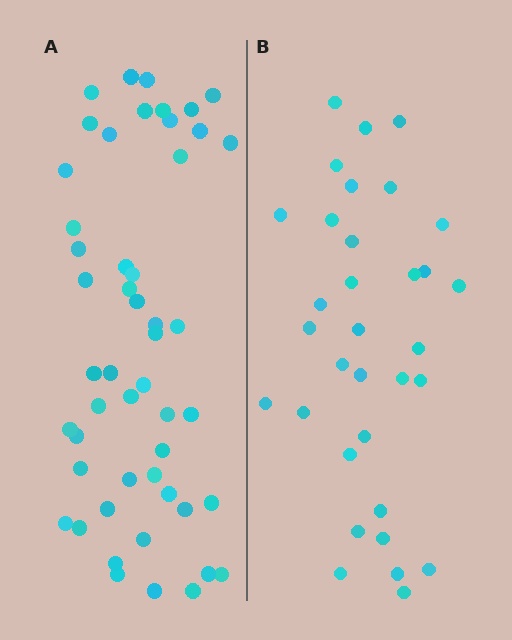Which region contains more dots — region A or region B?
Region A (the left region) has more dots.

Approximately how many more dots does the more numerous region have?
Region A has approximately 15 more dots than region B.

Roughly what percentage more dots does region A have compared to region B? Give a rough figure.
About 50% more.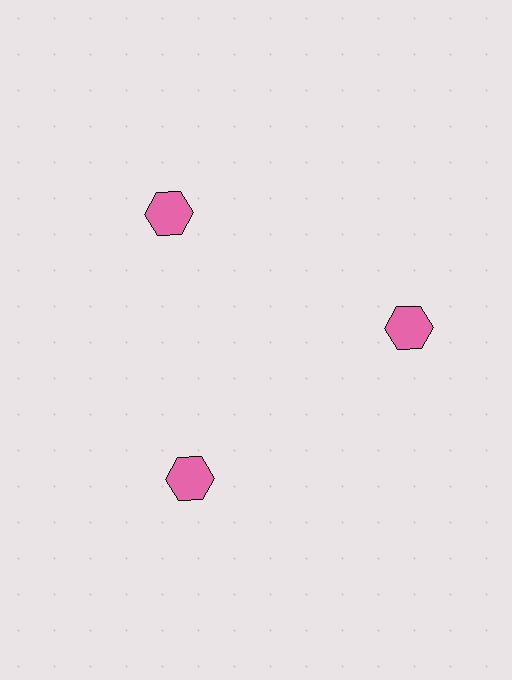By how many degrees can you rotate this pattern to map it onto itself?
The pattern maps onto itself every 120 degrees of rotation.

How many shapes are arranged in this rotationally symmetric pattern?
There are 3 shapes, arranged in 3 groups of 1.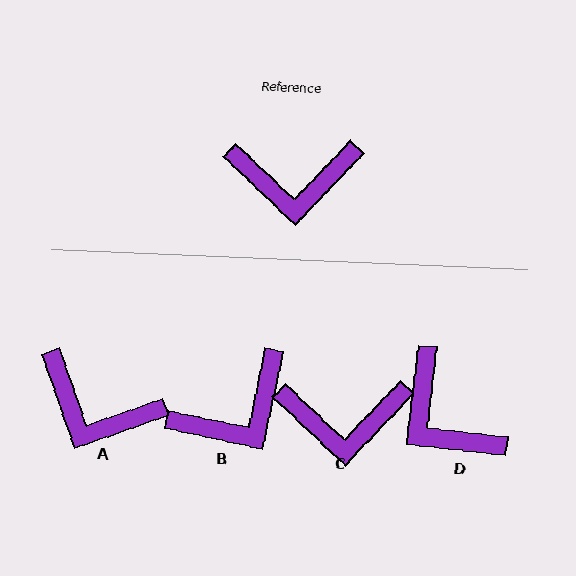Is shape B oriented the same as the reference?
No, it is off by about 32 degrees.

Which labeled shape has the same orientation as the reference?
C.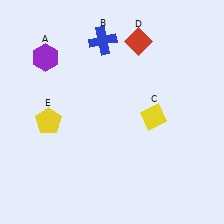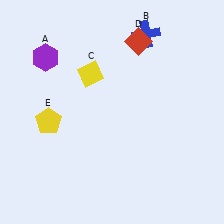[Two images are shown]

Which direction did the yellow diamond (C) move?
The yellow diamond (C) moved left.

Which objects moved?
The objects that moved are: the blue cross (B), the yellow diamond (C).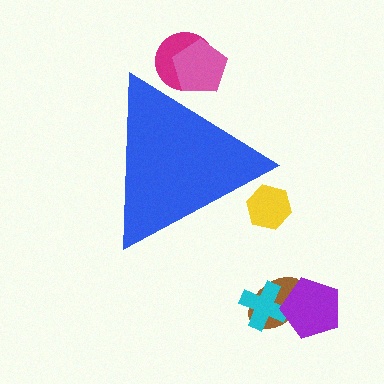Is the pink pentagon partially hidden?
Yes, the pink pentagon is partially hidden behind the blue triangle.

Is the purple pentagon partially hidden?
No, the purple pentagon is fully visible.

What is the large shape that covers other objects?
A blue triangle.